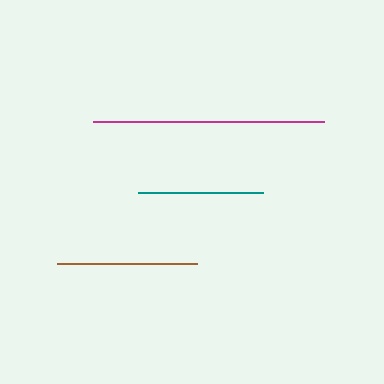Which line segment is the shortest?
The teal line is the shortest at approximately 125 pixels.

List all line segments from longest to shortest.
From longest to shortest: magenta, brown, teal.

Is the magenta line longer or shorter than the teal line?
The magenta line is longer than the teal line.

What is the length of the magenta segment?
The magenta segment is approximately 231 pixels long.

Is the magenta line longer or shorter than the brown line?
The magenta line is longer than the brown line.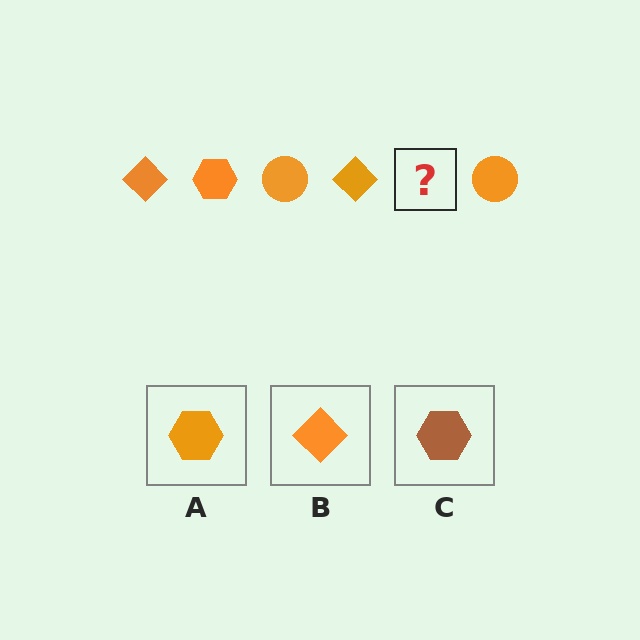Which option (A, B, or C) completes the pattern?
A.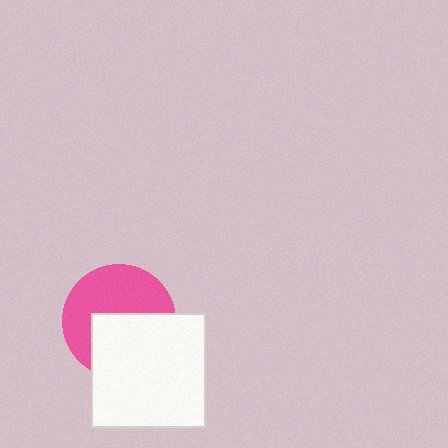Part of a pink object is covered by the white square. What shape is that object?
It is a circle.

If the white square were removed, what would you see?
You would see the complete pink circle.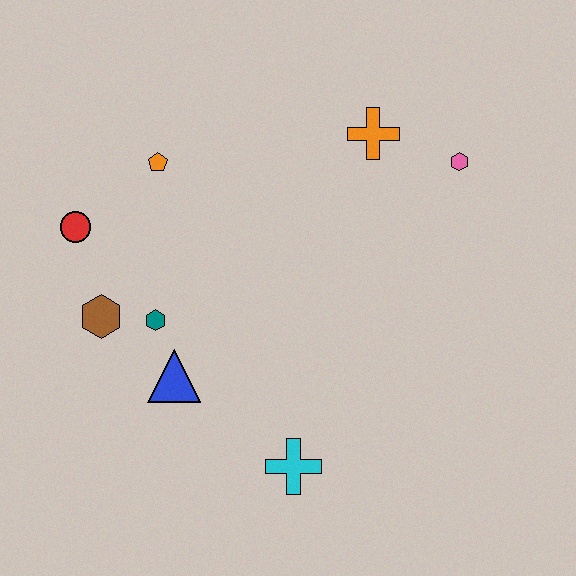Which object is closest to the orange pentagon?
The red circle is closest to the orange pentagon.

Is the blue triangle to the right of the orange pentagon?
Yes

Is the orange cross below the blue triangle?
No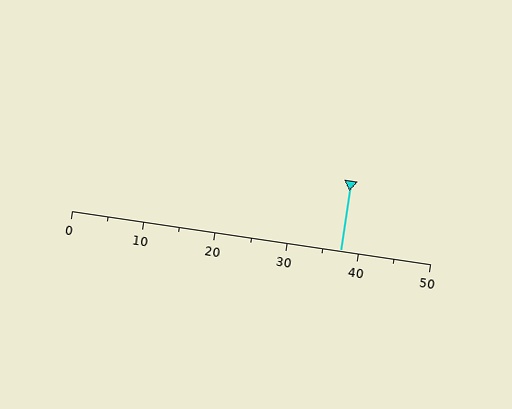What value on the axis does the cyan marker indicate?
The marker indicates approximately 37.5.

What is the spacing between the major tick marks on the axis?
The major ticks are spaced 10 apart.